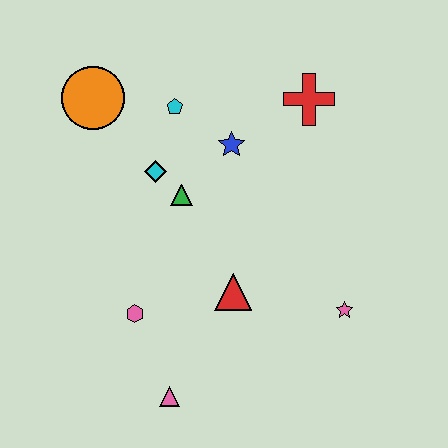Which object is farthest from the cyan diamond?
The pink star is farthest from the cyan diamond.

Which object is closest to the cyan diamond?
The green triangle is closest to the cyan diamond.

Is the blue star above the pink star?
Yes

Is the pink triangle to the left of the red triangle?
Yes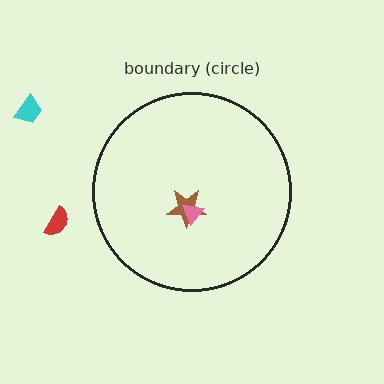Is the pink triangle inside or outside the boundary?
Inside.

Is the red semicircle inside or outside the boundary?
Outside.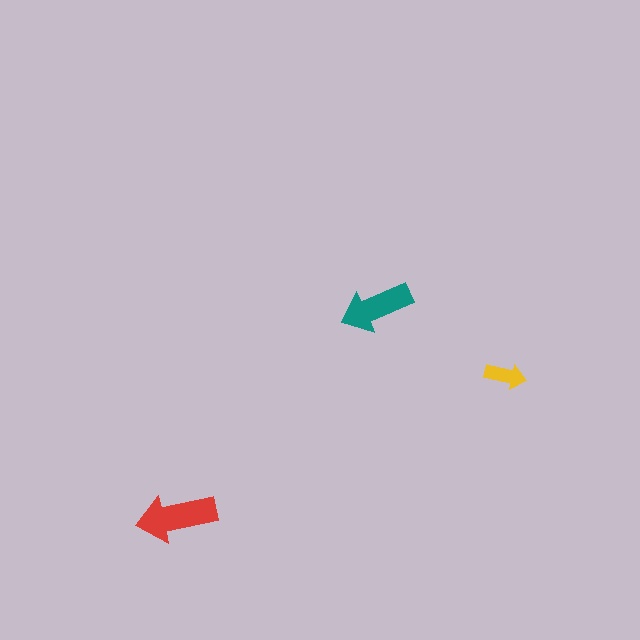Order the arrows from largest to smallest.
the red one, the teal one, the yellow one.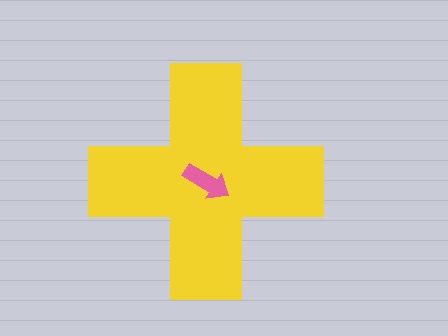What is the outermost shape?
The yellow cross.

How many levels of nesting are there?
2.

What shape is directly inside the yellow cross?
The pink arrow.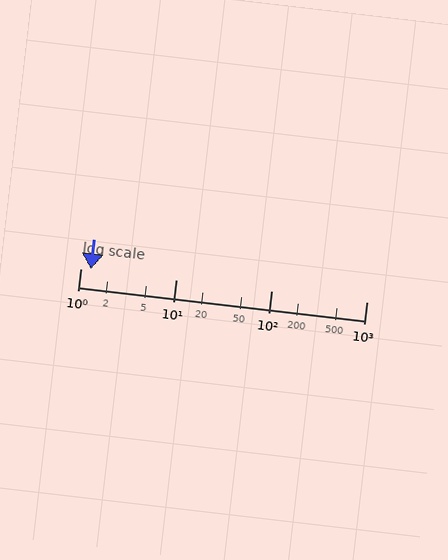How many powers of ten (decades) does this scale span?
The scale spans 3 decades, from 1 to 1000.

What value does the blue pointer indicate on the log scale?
The pointer indicates approximately 1.3.